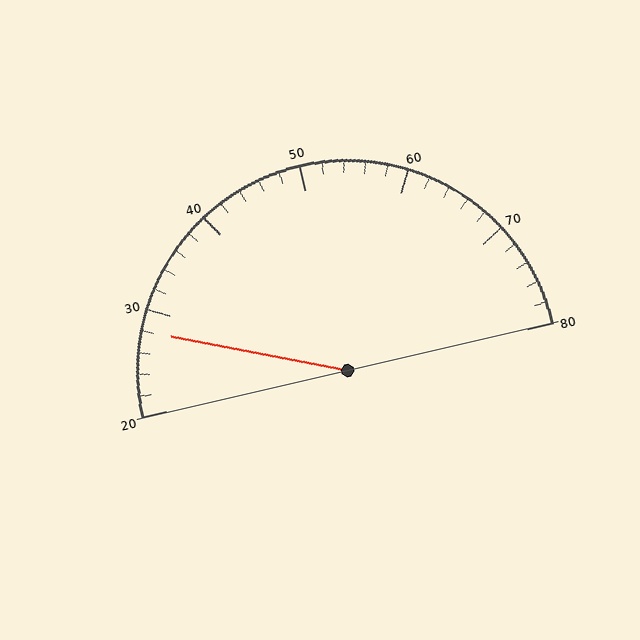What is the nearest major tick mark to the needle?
The nearest major tick mark is 30.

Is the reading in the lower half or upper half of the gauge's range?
The reading is in the lower half of the range (20 to 80).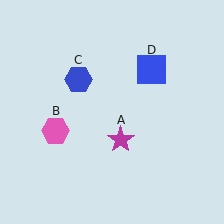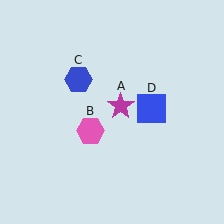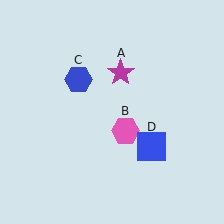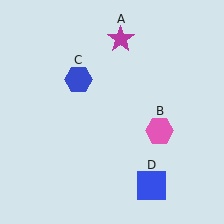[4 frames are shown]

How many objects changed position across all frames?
3 objects changed position: magenta star (object A), pink hexagon (object B), blue square (object D).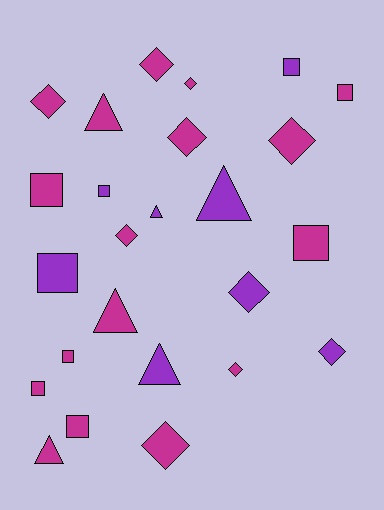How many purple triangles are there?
There are 3 purple triangles.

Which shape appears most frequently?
Diamond, with 10 objects.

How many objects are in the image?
There are 25 objects.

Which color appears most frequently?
Magenta, with 17 objects.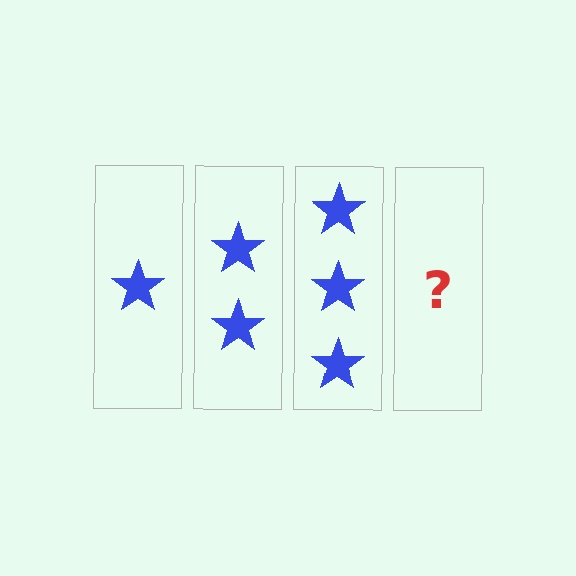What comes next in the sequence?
The next element should be 4 stars.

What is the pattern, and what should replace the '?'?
The pattern is that each step adds one more star. The '?' should be 4 stars.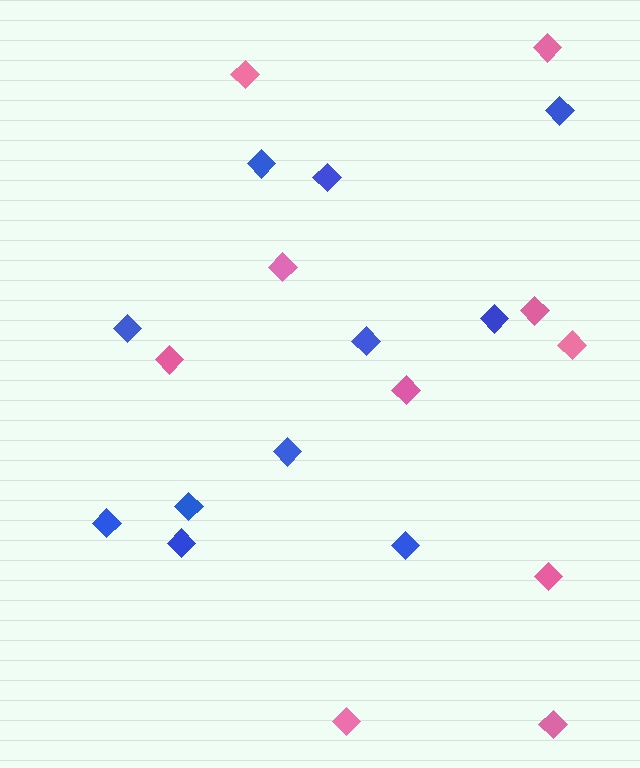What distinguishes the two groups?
There are 2 groups: one group of pink diamonds (10) and one group of blue diamonds (11).